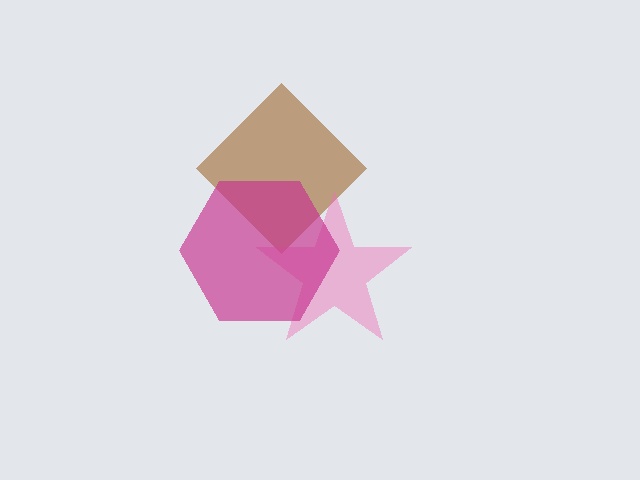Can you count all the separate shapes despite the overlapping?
Yes, there are 3 separate shapes.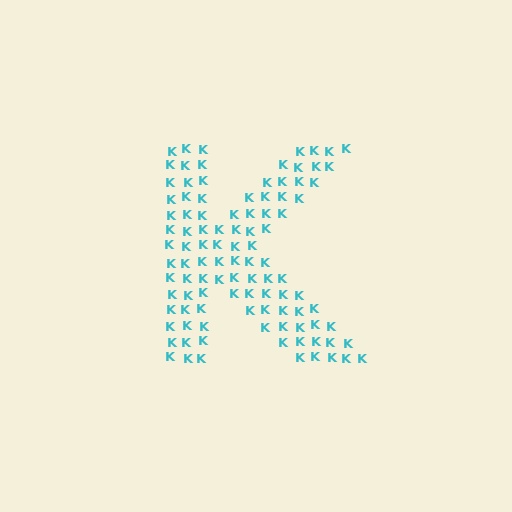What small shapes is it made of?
It is made of small letter K's.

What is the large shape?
The large shape is the letter K.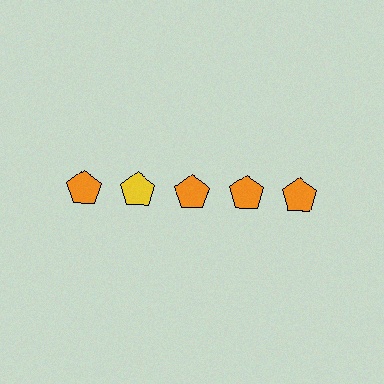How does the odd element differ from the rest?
It has a different color: yellow instead of orange.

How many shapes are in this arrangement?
There are 5 shapes arranged in a grid pattern.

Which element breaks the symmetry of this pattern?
The yellow pentagon in the top row, second from left column breaks the symmetry. All other shapes are orange pentagons.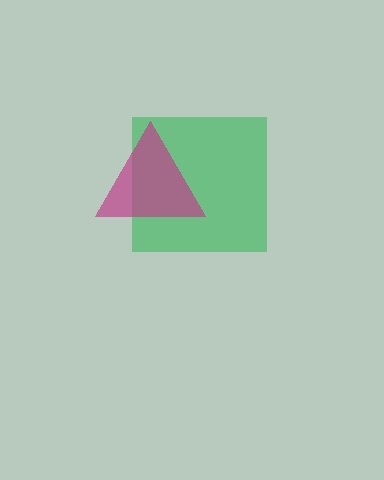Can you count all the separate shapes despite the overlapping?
Yes, there are 2 separate shapes.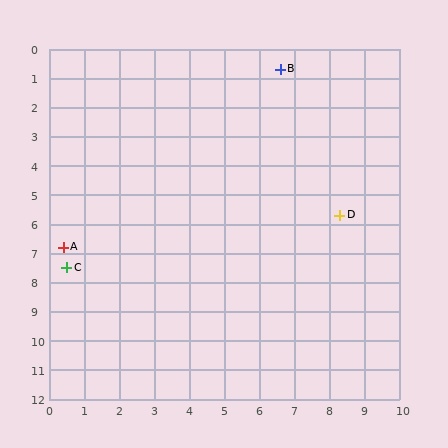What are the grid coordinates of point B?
Point B is at approximately (6.6, 0.7).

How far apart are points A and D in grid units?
Points A and D are about 8.0 grid units apart.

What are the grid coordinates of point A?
Point A is at approximately (0.4, 6.8).